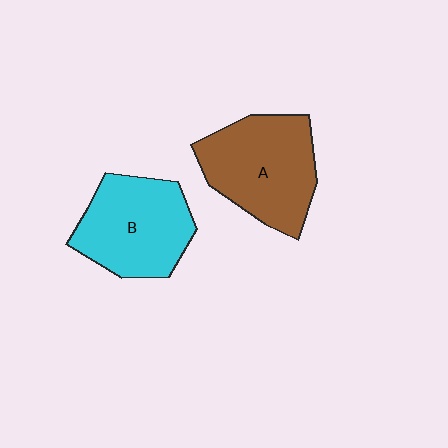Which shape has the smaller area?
Shape B (cyan).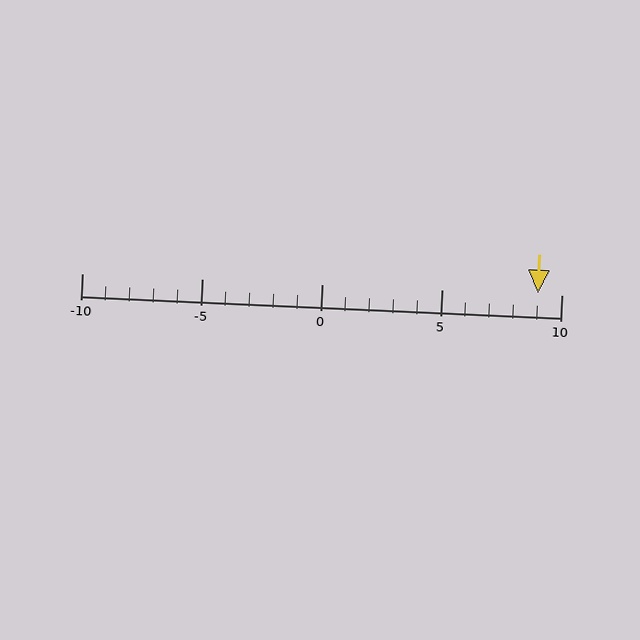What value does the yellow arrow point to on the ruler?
The yellow arrow points to approximately 9.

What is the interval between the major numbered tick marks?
The major tick marks are spaced 5 units apart.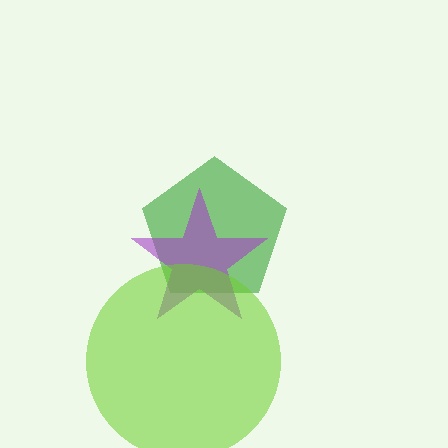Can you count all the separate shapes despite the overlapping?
Yes, there are 3 separate shapes.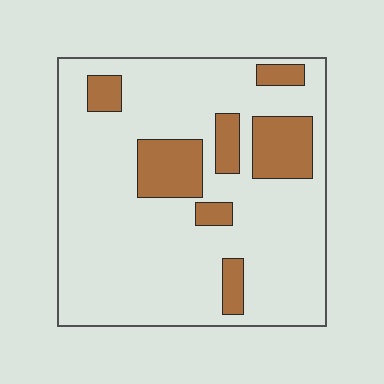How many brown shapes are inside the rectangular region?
7.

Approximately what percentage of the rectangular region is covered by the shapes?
Approximately 20%.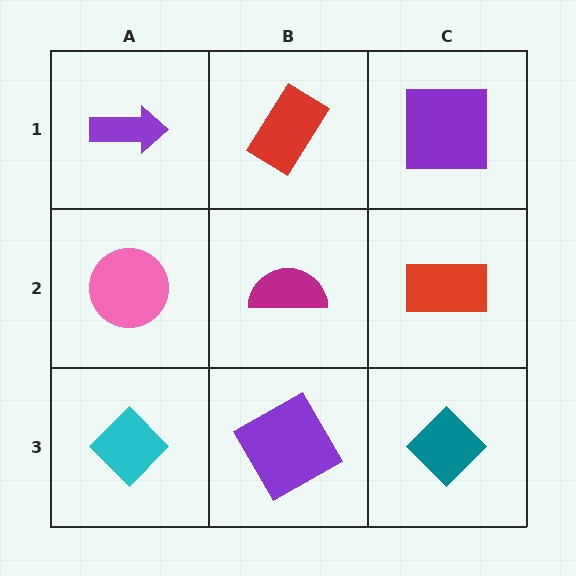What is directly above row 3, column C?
A red rectangle.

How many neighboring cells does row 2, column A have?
3.